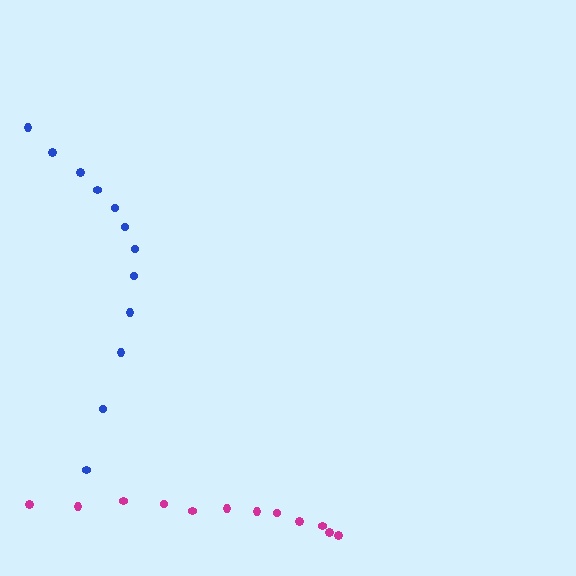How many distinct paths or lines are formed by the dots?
There are 2 distinct paths.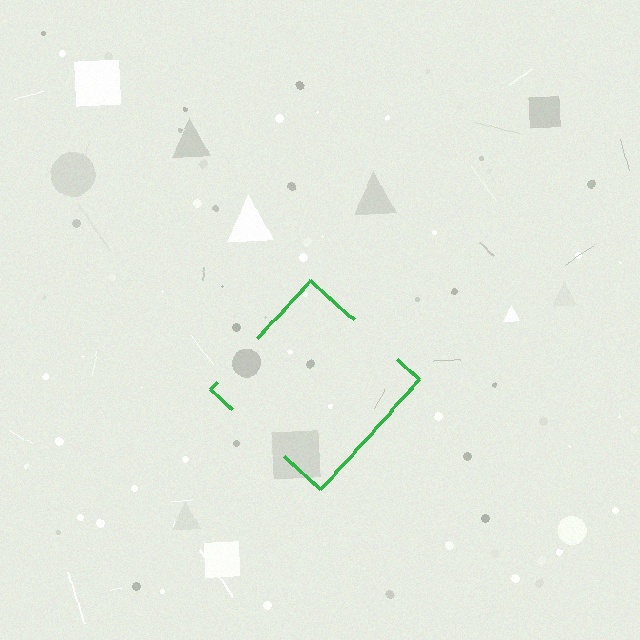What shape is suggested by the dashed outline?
The dashed outline suggests a diamond.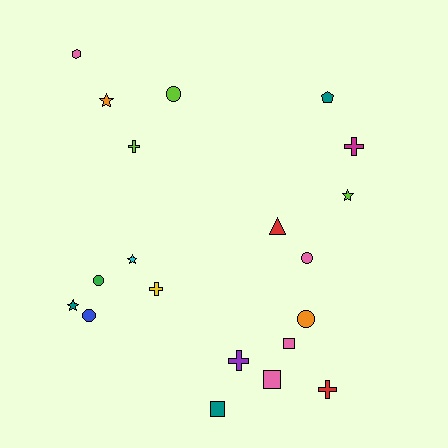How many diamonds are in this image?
There are no diamonds.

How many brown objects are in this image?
There are no brown objects.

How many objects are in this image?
There are 20 objects.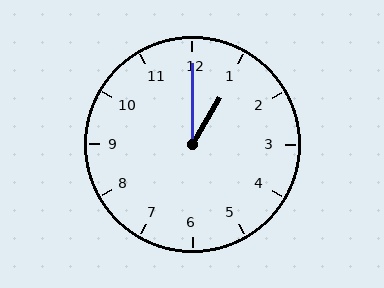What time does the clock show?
1:00.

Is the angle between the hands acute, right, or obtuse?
It is acute.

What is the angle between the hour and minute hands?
Approximately 30 degrees.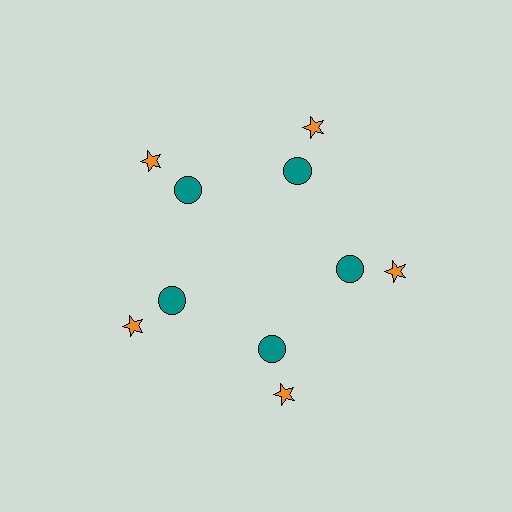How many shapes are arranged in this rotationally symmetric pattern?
There are 10 shapes, arranged in 5 groups of 2.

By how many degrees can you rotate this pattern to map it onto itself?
The pattern maps onto itself every 72 degrees of rotation.